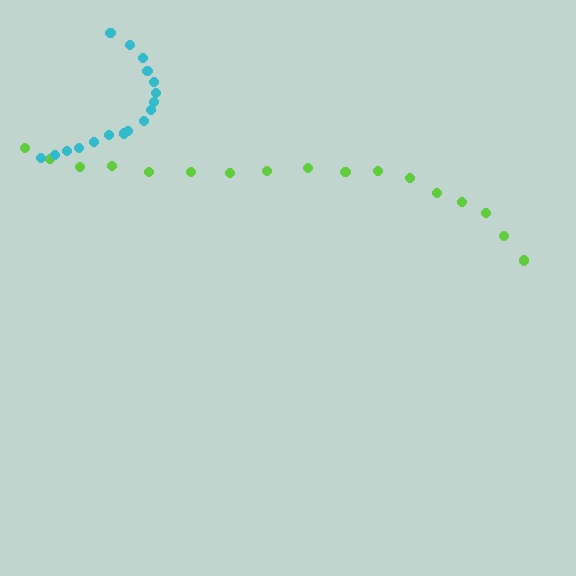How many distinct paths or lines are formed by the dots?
There are 2 distinct paths.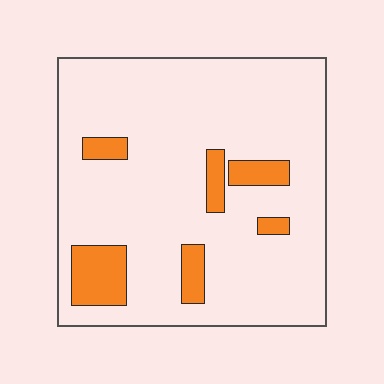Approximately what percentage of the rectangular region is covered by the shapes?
Approximately 15%.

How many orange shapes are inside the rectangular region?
6.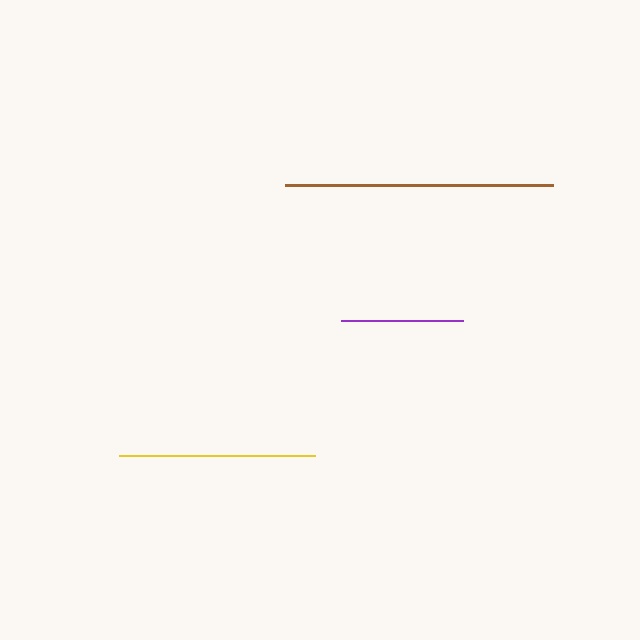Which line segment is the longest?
The brown line is the longest at approximately 268 pixels.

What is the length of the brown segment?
The brown segment is approximately 268 pixels long.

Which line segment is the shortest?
The purple line is the shortest at approximately 122 pixels.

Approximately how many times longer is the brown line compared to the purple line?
The brown line is approximately 2.2 times the length of the purple line.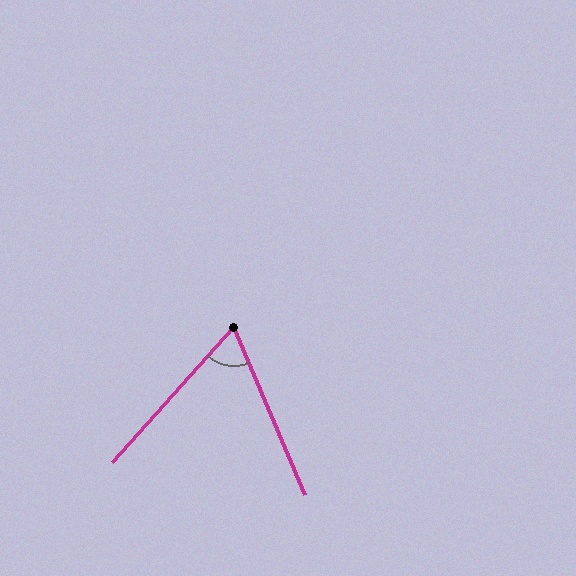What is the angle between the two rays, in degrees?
Approximately 65 degrees.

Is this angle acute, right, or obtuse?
It is acute.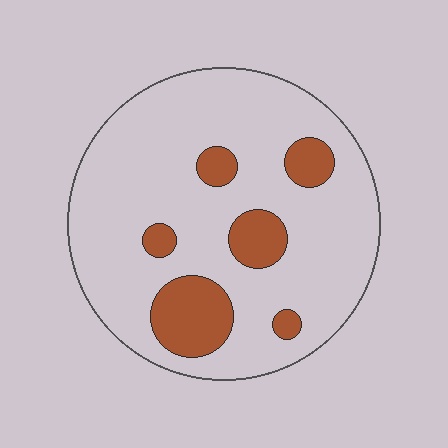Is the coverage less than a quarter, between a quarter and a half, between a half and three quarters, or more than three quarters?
Less than a quarter.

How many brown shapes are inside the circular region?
6.